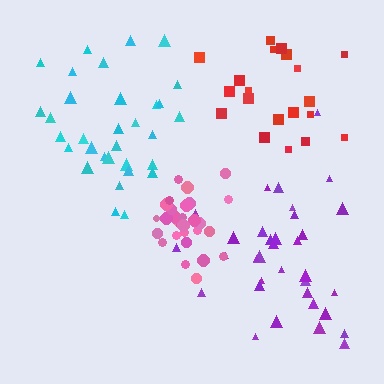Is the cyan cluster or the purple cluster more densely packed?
Purple.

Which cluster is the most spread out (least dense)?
Cyan.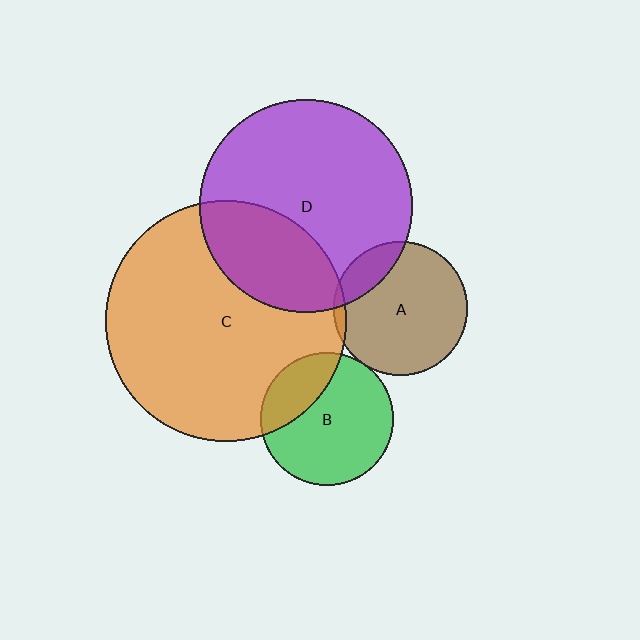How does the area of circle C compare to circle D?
Approximately 1.3 times.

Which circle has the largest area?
Circle C (orange).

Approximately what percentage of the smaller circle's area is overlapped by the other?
Approximately 15%.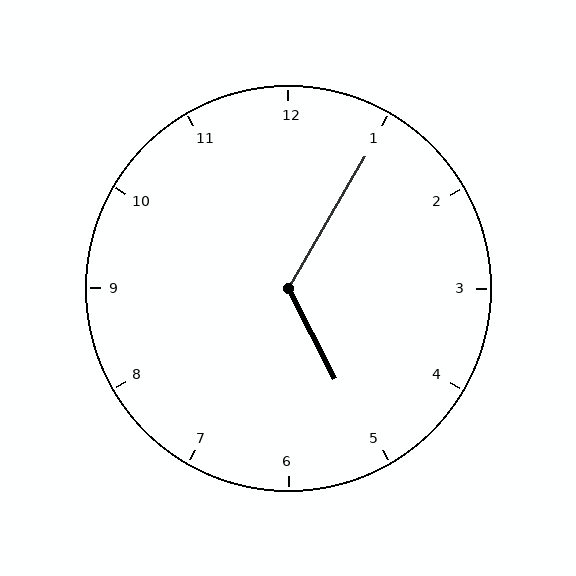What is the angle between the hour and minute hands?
Approximately 122 degrees.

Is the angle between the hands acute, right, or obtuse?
It is obtuse.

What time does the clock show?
5:05.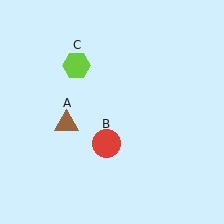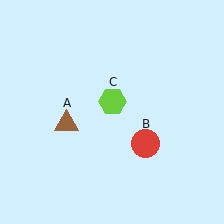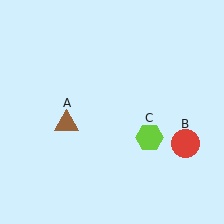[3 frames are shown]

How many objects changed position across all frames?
2 objects changed position: red circle (object B), lime hexagon (object C).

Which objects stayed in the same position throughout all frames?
Brown triangle (object A) remained stationary.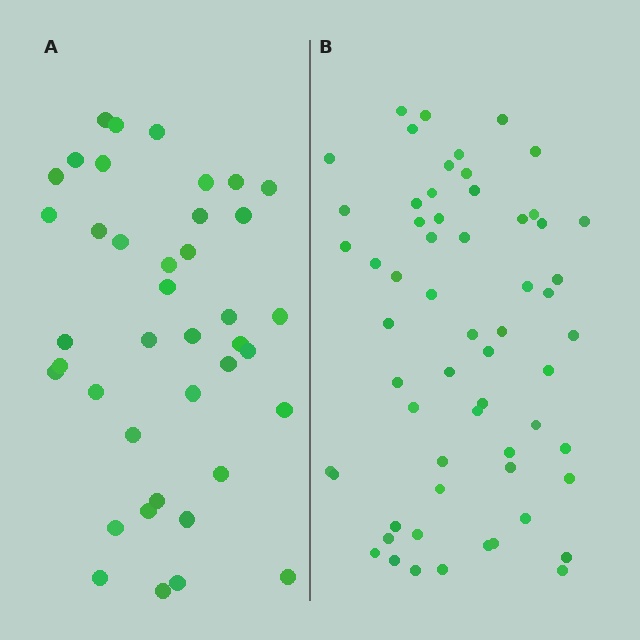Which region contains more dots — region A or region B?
Region B (the right region) has more dots.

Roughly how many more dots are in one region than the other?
Region B has approximately 20 more dots than region A.